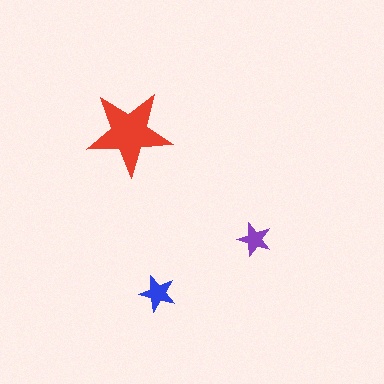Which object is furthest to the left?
The red star is leftmost.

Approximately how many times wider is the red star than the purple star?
About 2.5 times wider.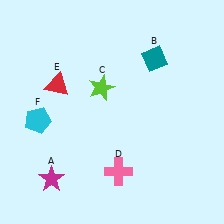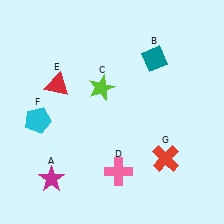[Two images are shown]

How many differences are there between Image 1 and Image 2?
There is 1 difference between the two images.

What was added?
A red cross (G) was added in Image 2.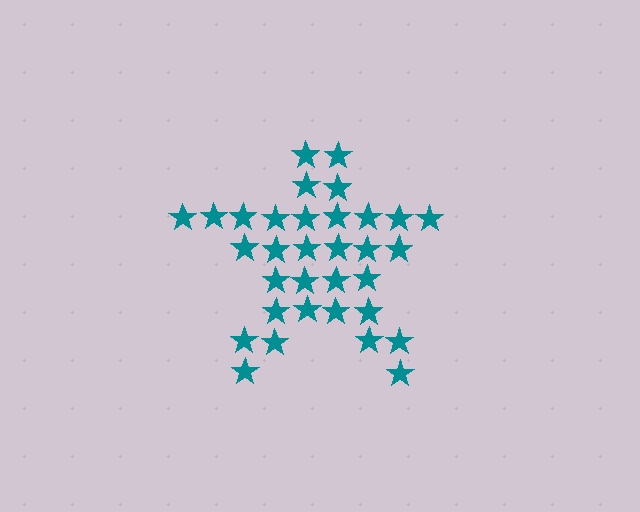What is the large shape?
The large shape is a star.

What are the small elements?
The small elements are stars.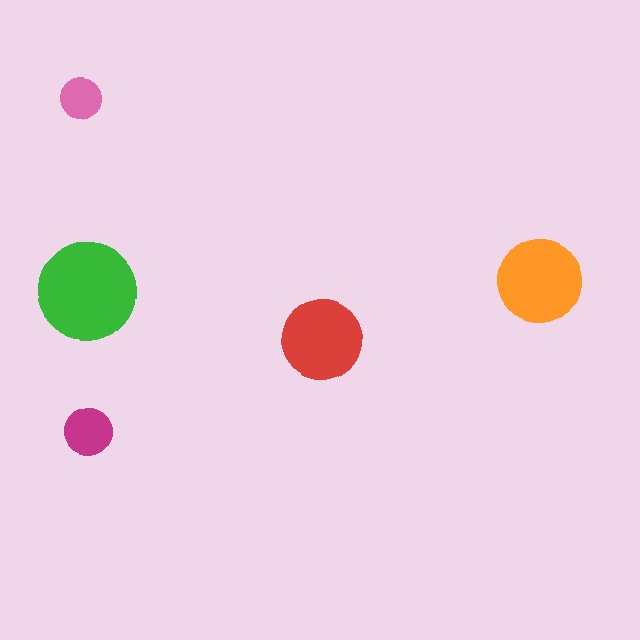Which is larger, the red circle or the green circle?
The green one.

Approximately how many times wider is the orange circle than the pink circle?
About 2 times wider.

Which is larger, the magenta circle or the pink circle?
The magenta one.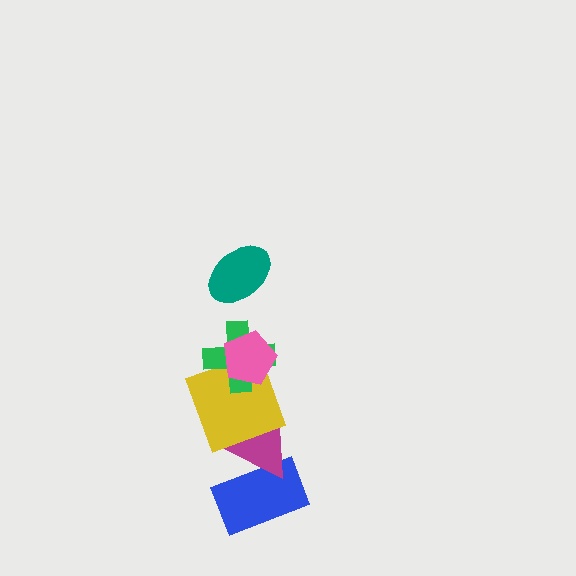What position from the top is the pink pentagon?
The pink pentagon is 2nd from the top.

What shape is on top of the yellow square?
The green cross is on top of the yellow square.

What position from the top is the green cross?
The green cross is 3rd from the top.